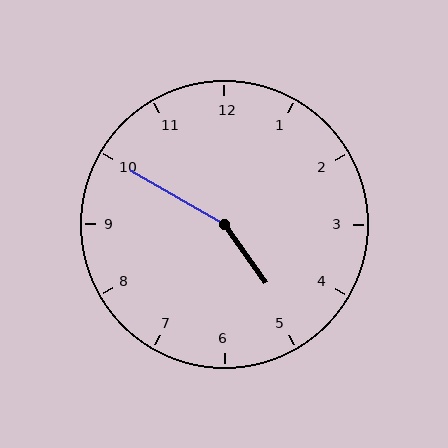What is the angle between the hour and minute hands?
Approximately 155 degrees.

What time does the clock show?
4:50.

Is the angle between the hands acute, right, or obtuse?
It is obtuse.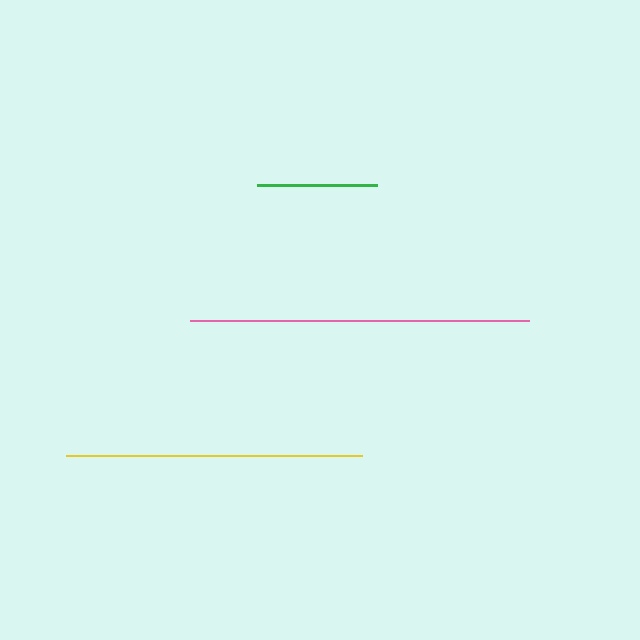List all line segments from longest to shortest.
From longest to shortest: pink, yellow, green.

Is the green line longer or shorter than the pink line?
The pink line is longer than the green line.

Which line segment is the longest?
The pink line is the longest at approximately 338 pixels.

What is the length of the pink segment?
The pink segment is approximately 338 pixels long.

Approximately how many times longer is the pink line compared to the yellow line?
The pink line is approximately 1.1 times the length of the yellow line.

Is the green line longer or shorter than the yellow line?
The yellow line is longer than the green line.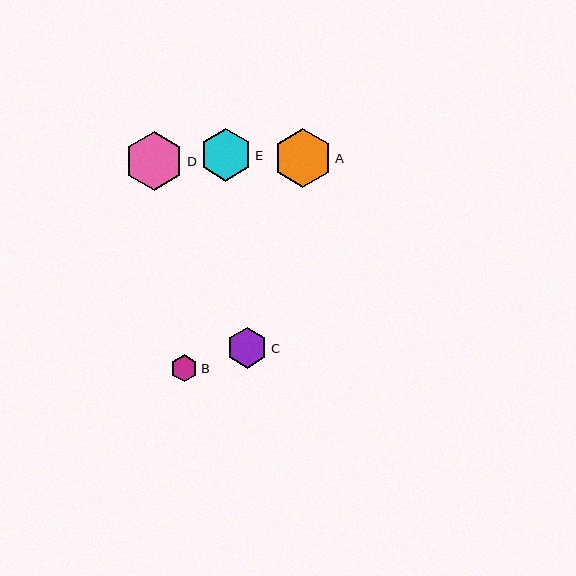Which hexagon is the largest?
Hexagon D is the largest with a size of approximately 59 pixels.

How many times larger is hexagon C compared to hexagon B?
Hexagon C is approximately 1.5 times the size of hexagon B.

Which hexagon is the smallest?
Hexagon B is the smallest with a size of approximately 27 pixels.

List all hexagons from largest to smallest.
From largest to smallest: D, A, E, C, B.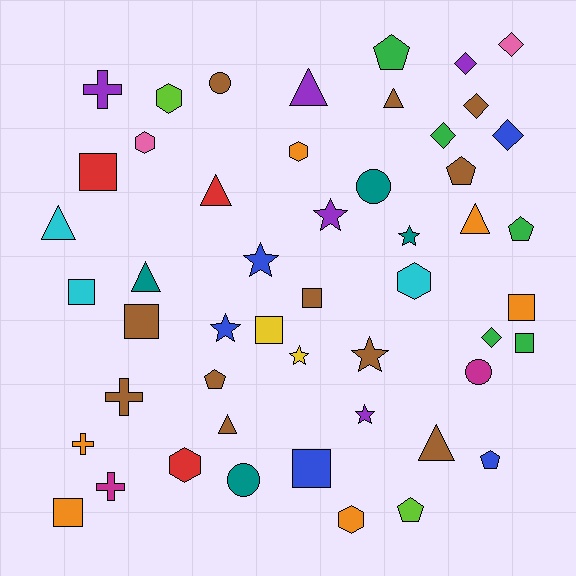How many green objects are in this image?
There are 5 green objects.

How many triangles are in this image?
There are 8 triangles.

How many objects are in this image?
There are 50 objects.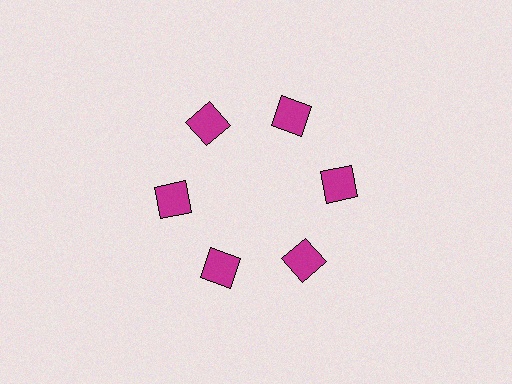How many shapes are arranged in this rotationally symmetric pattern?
There are 6 shapes, arranged in 6 groups of 1.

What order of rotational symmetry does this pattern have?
This pattern has 6-fold rotational symmetry.